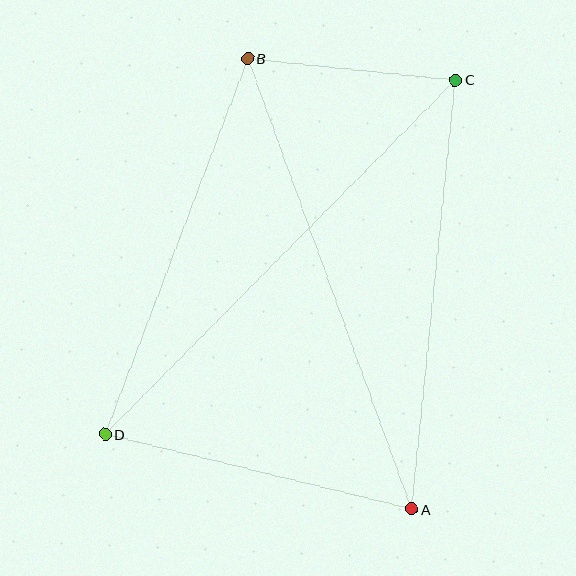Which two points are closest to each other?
Points B and C are closest to each other.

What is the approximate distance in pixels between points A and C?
The distance between A and C is approximately 431 pixels.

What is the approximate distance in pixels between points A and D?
The distance between A and D is approximately 316 pixels.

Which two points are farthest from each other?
Points C and D are farthest from each other.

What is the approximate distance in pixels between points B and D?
The distance between B and D is approximately 403 pixels.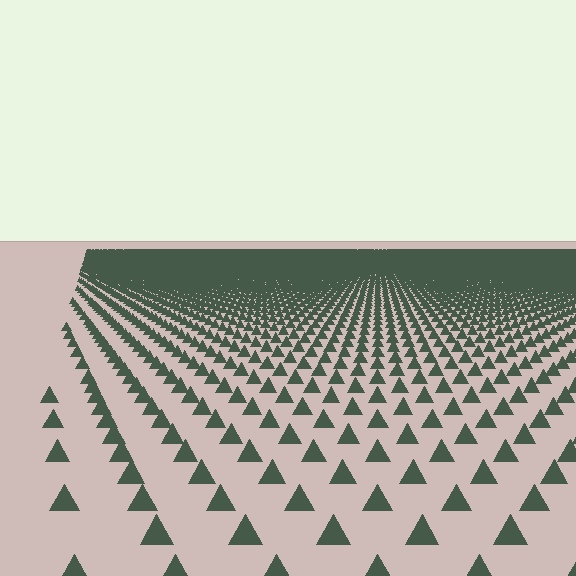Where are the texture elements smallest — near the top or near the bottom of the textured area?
Near the top.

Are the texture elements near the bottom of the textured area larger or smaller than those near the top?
Larger. Near the bottom, elements are closer to the viewer and appear at a bigger on-screen size.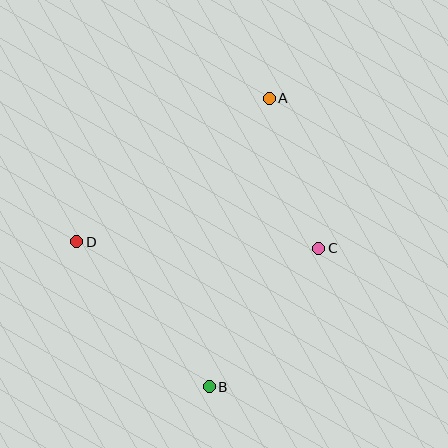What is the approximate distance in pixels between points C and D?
The distance between C and D is approximately 242 pixels.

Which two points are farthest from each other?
Points A and B are farthest from each other.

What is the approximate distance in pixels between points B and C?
The distance between B and C is approximately 176 pixels.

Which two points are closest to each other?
Points A and C are closest to each other.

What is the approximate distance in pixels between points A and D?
The distance between A and D is approximately 240 pixels.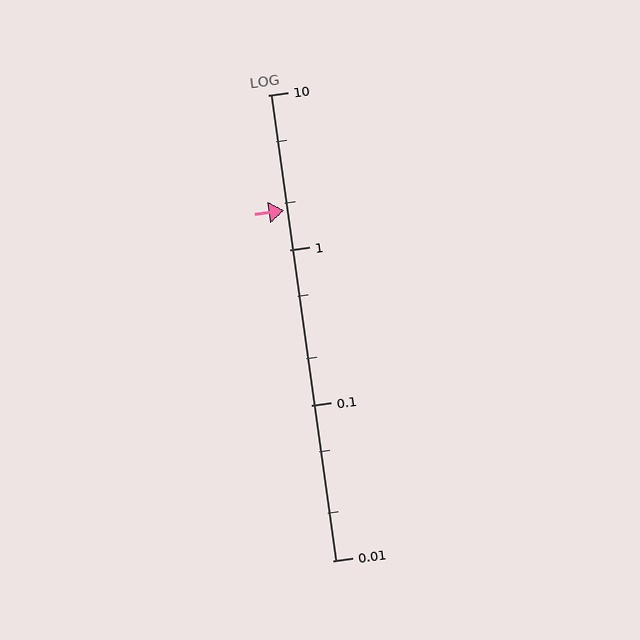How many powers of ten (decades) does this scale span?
The scale spans 3 decades, from 0.01 to 10.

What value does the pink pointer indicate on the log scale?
The pointer indicates approximately 1.8.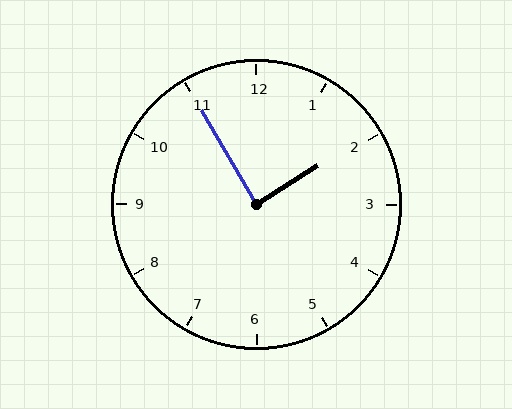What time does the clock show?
1:55.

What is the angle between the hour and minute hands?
Approximately 88 degrees.